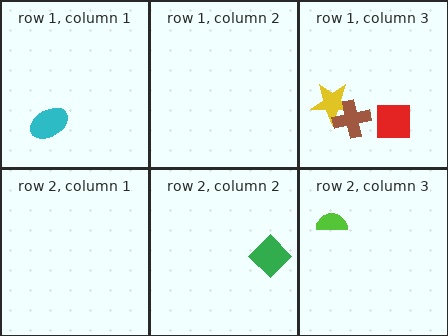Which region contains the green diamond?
The row 2, column 2 region.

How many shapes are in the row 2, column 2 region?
1.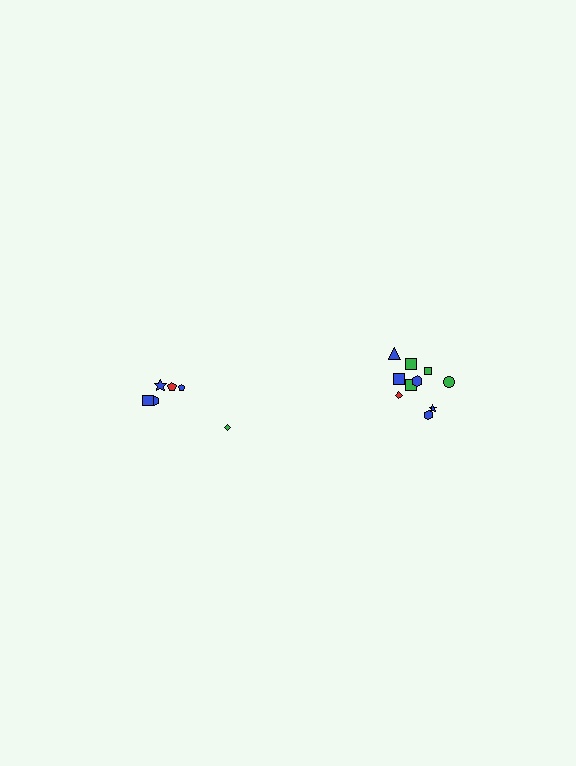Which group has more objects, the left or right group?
The right group.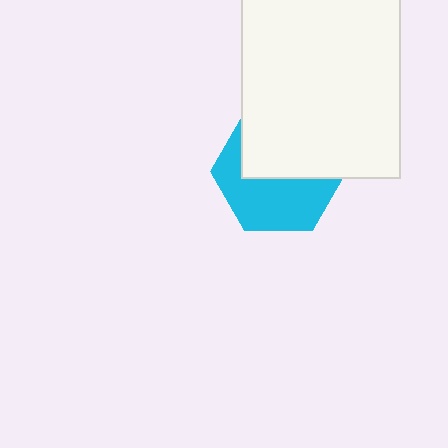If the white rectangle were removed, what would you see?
You would see the complete cyan hexagon.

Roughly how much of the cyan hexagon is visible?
About half of it is visible (roughly 50%).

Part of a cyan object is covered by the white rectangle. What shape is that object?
It is a hexagon.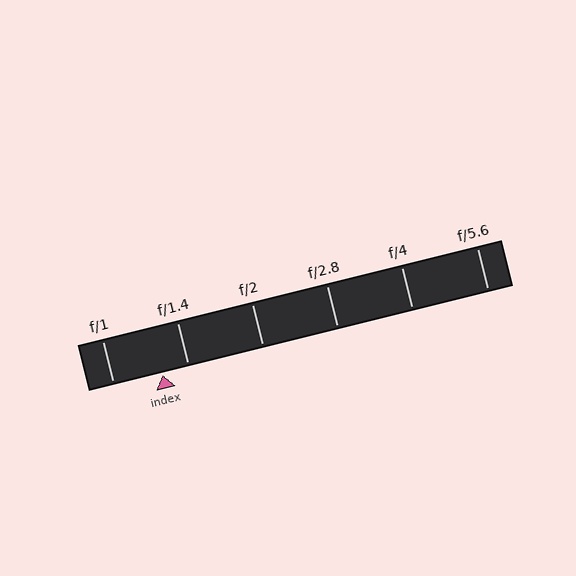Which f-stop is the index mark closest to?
The index mark is closest to f/1.4.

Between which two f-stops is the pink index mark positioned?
The index mark is between f/1 and f/1.4.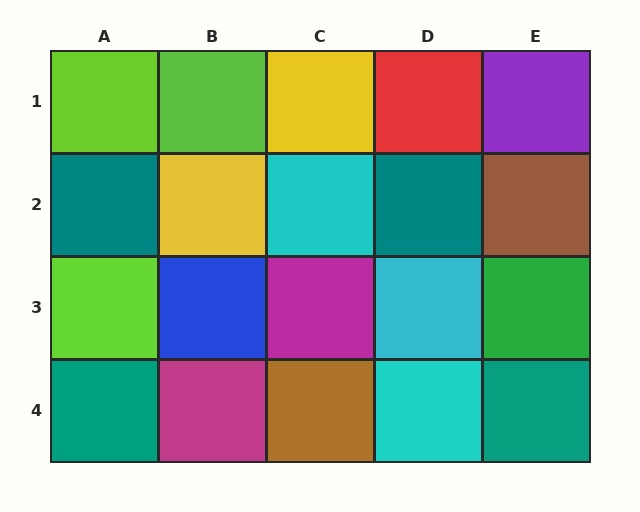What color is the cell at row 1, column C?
Yellow.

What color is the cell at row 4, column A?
Teal.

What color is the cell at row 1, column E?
Purple.